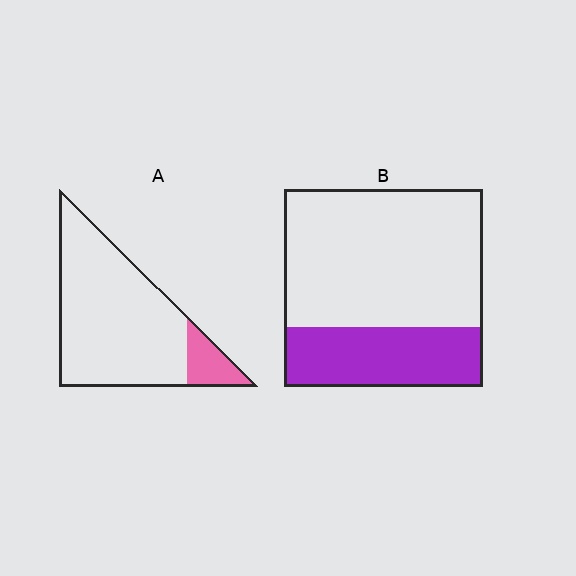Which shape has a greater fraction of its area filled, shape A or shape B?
Shape B.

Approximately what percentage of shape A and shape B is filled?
A is approximately 15% and B is approximately 30%.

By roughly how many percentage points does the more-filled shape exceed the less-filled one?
By roughly 15 percentage points (B over A).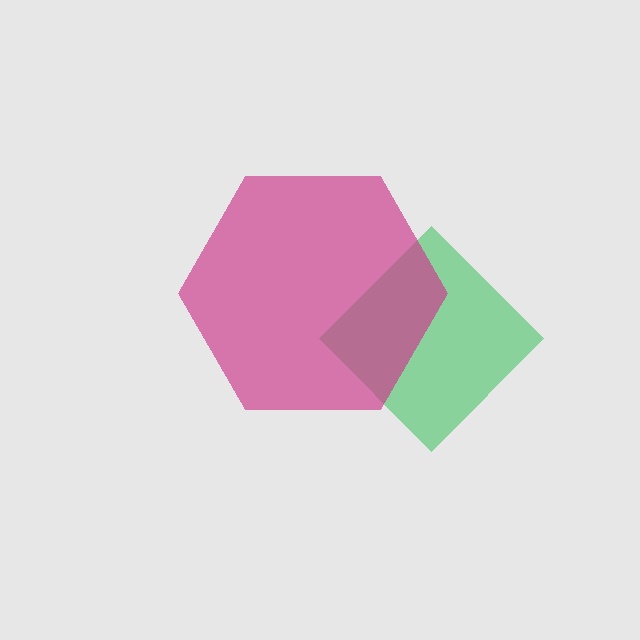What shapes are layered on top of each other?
The layered shapes are: a green diamond, a magenta hexagon.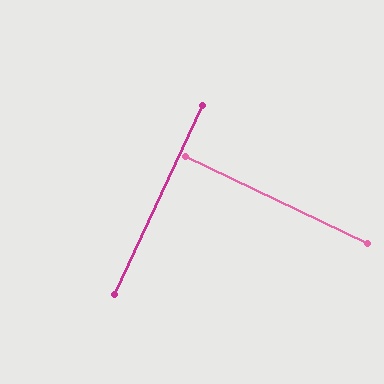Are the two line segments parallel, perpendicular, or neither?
Perpendicular — they meet at approximately 90°.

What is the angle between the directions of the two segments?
Approximately 90 degrees.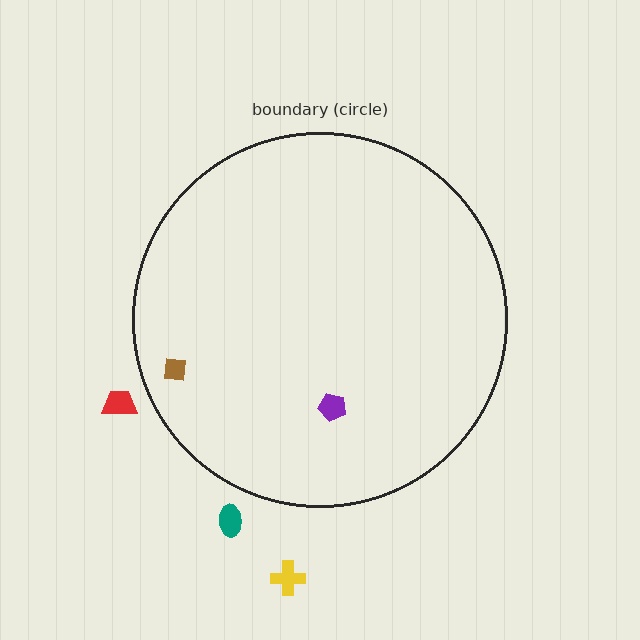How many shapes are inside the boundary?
2 inside, 3 outside.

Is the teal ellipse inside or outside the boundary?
Outside.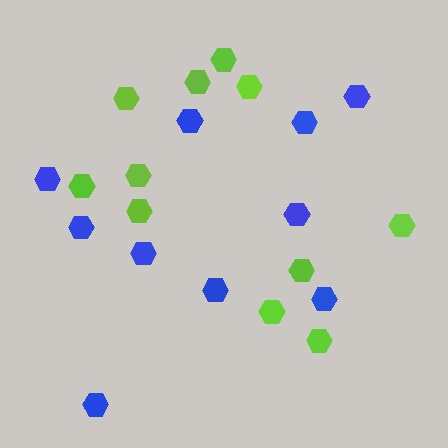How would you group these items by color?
There are 2 groups: one group of blue hexagons (10) and one group of lime hexagons (11).